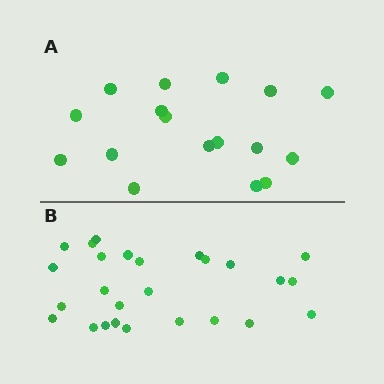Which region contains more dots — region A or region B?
Region B (the bottom region) has more dots.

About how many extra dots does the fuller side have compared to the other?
Region B has roughly 8 or so more dots than region A.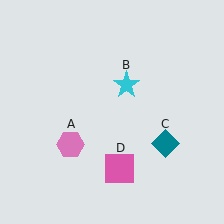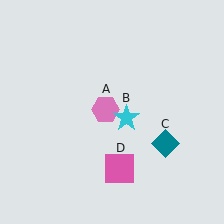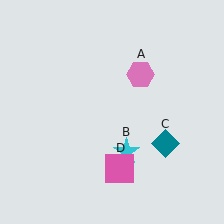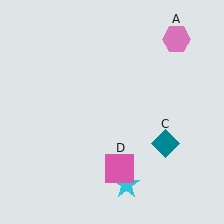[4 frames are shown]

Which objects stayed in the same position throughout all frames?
Teal diamond (object C) and pink square (object D) remained stationary.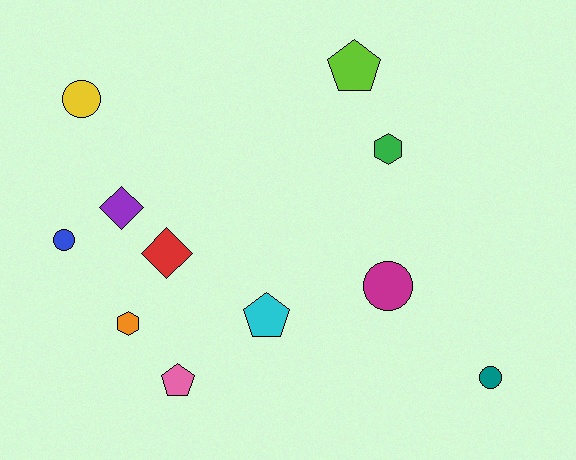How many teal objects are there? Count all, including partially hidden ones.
There is 1 teal object.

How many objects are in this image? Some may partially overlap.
There are 11 objects.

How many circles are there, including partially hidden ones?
There are 4 circles.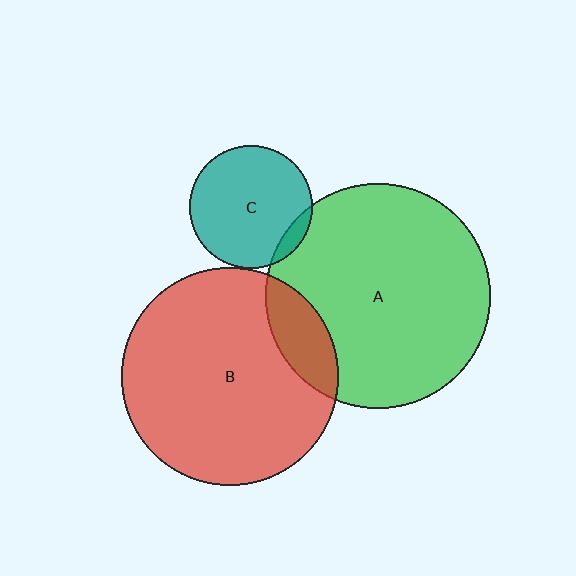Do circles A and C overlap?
Yes.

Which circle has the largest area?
Circle A (green).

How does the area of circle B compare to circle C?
Approximately 3.1 times.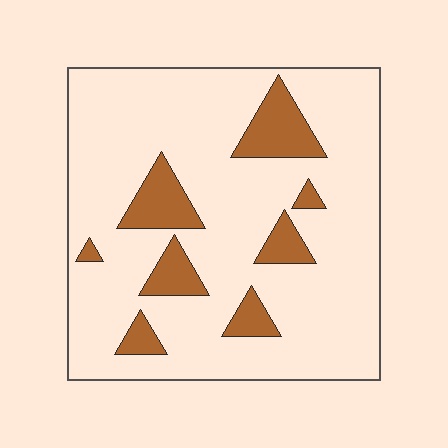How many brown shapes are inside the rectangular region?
8.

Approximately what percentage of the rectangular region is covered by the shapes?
Approximately 15%.